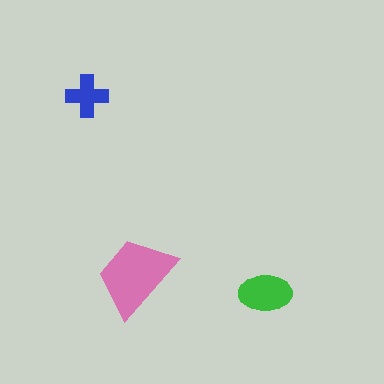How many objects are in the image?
There are 3 objects in the image.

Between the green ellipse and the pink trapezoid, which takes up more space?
The pink trapezoid.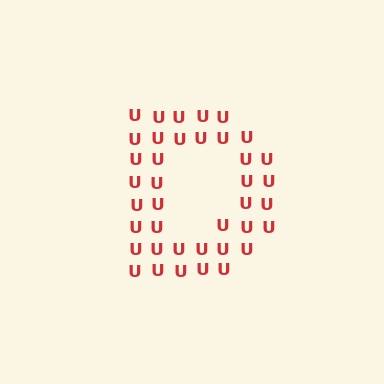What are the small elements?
The small elements are letter U's.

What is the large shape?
The large shape is the letter D.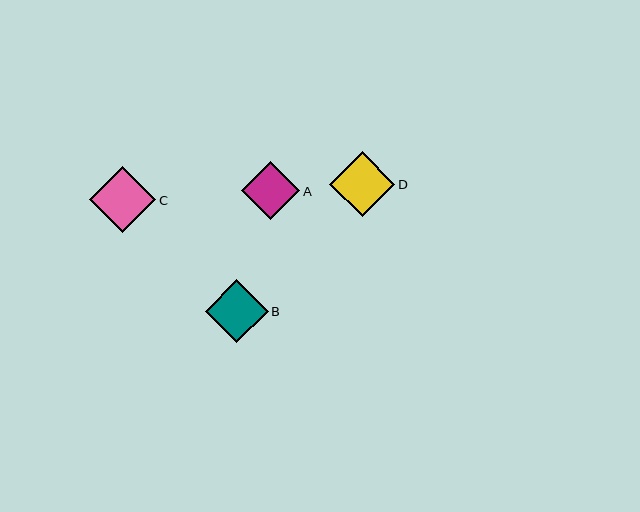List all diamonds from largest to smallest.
From largest to smallest: C, D, B, A.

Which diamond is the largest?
Diamond C is the largest with a size of approximately 66 pixels.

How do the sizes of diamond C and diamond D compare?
Diamond C and diamond D are approximately the same size.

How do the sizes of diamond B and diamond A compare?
Diamond B and diamond A are approximately the same size.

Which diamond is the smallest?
Diamond A is the smallest with a size of approximately 58 pixels.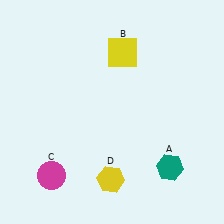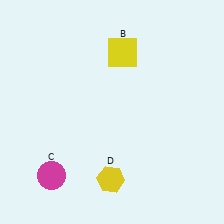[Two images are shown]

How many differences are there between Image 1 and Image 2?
There is 1 difference between the two images.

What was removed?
The teal hexagon (A) was removed in Image 2.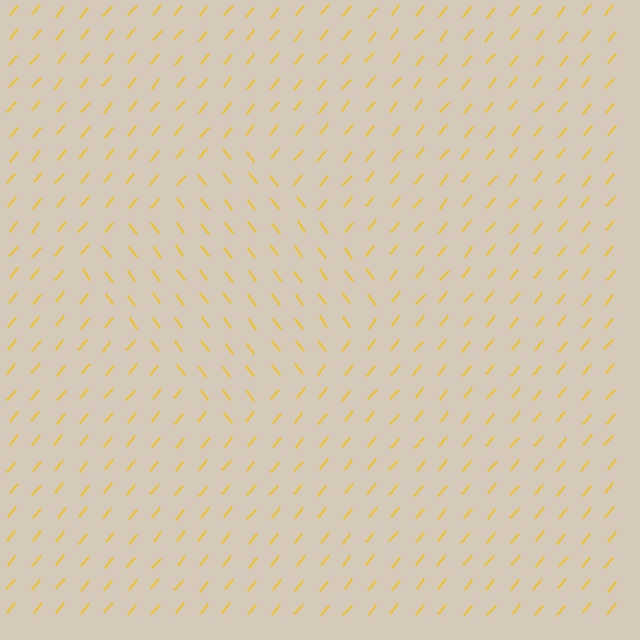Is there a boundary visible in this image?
Yes, there is a texture boundary formed by a change in line orientation.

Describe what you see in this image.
The image is filled with small yellow line segments. A diamond region in the image has lines oriented differently from the surrounding lines, creating a visible texture boundary.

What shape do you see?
I see a diamond.